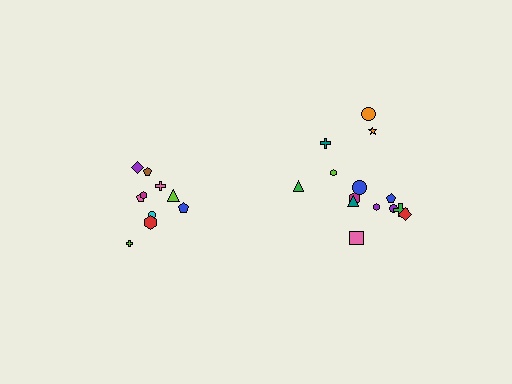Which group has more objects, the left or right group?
The right group.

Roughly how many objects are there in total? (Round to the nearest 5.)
Roughly 25 objects in total.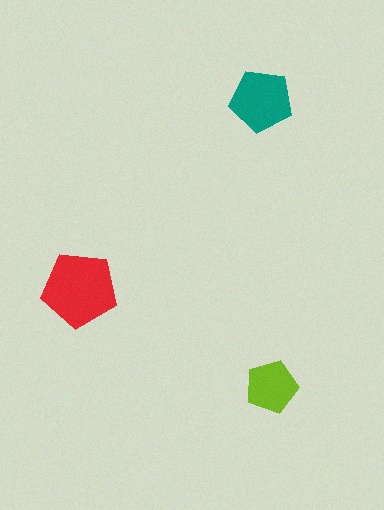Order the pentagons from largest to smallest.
the red one, the teal one, the lime one.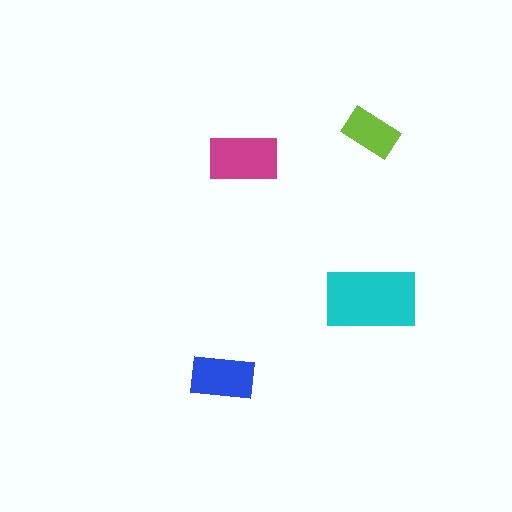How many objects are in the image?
There are 4 objects in the image.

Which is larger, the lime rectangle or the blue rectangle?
The blue one.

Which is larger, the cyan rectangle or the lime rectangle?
The cyan one.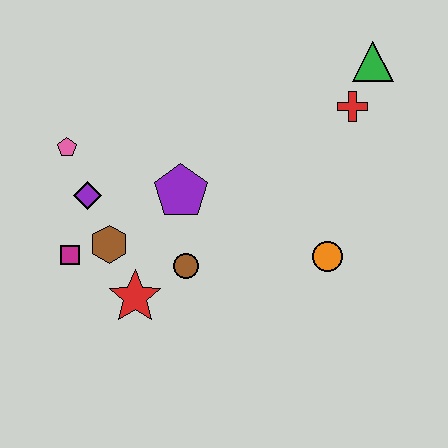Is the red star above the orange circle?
No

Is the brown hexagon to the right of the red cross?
No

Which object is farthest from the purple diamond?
The green triangle is farthest from the purple diamond.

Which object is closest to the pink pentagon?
The purple diamond is closest to the pink pentagon.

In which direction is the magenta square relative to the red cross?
The magenta square is to the left of the red cross.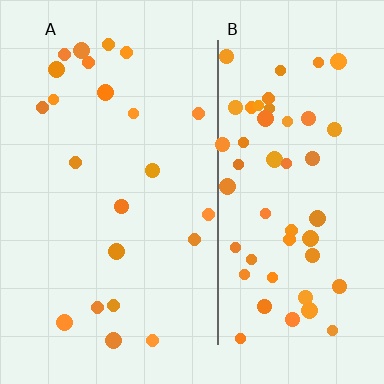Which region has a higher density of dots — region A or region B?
B (the right).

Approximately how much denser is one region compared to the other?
Approximately 2.4× — region B over region A.